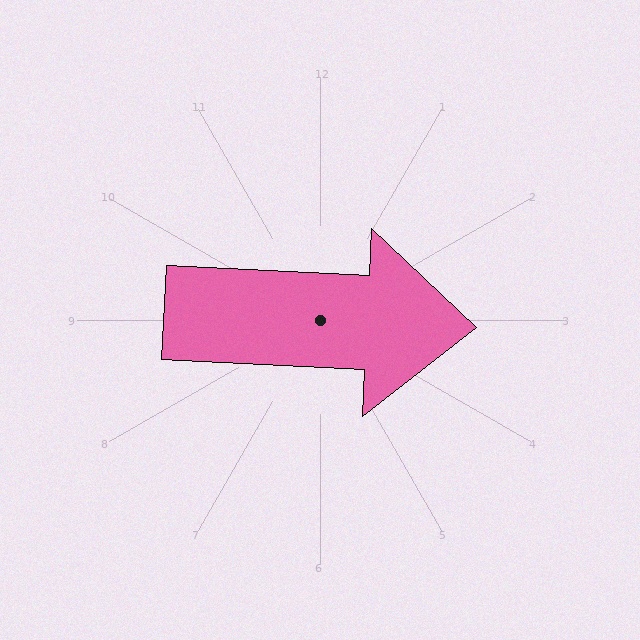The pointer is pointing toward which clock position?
Roughly 3 o'clock.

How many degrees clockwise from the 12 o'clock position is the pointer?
Approximately 93 degrees.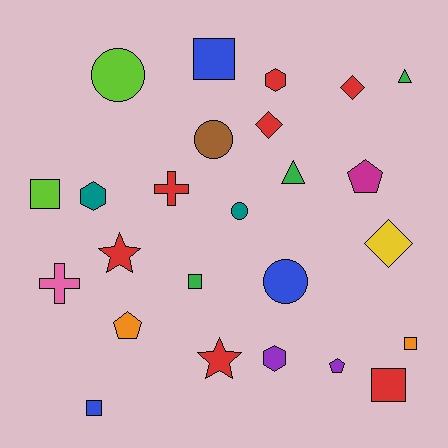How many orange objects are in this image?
There are 2 orange objects.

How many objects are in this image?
There are 25 objects.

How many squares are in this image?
There are 6 squares.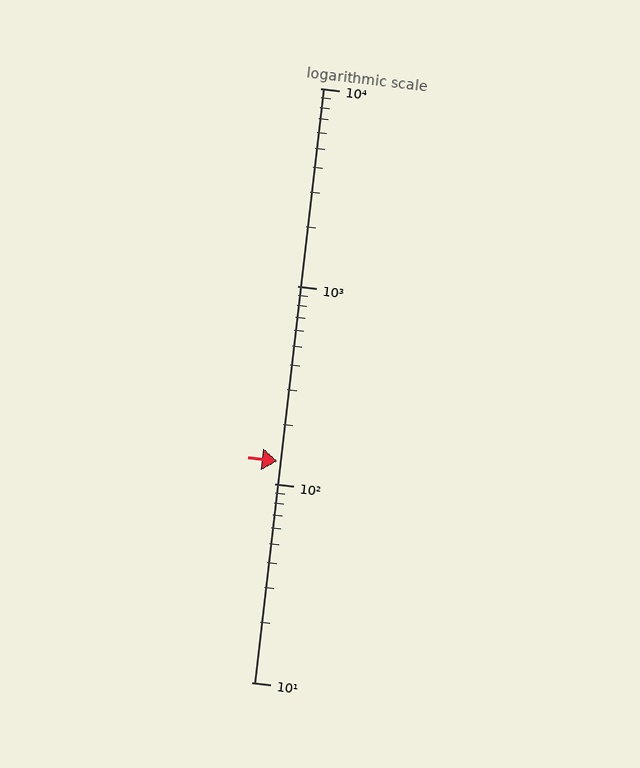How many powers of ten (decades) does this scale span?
The scale spans 3 decades, from 10 to 10000.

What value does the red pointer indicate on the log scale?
The pointer indicates approximately 130.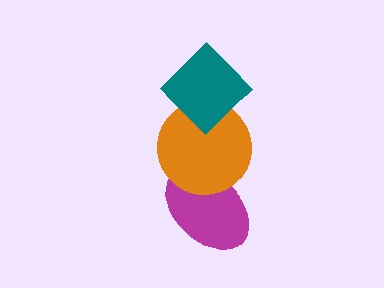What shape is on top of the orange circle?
The teal diamond is on top of the orange circle.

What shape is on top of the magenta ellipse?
The orange circle is on top of the magenta ellipse.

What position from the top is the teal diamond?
The teal diamond is 1st from the top.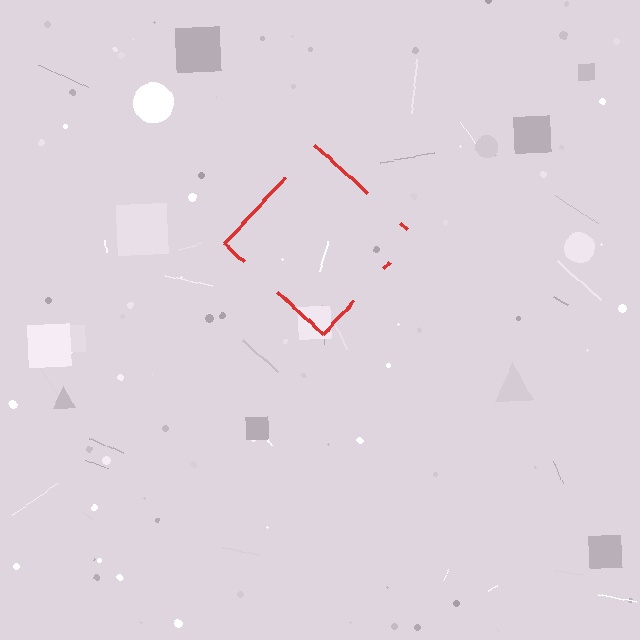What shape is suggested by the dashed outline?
The dashed outline suggests a diamond.